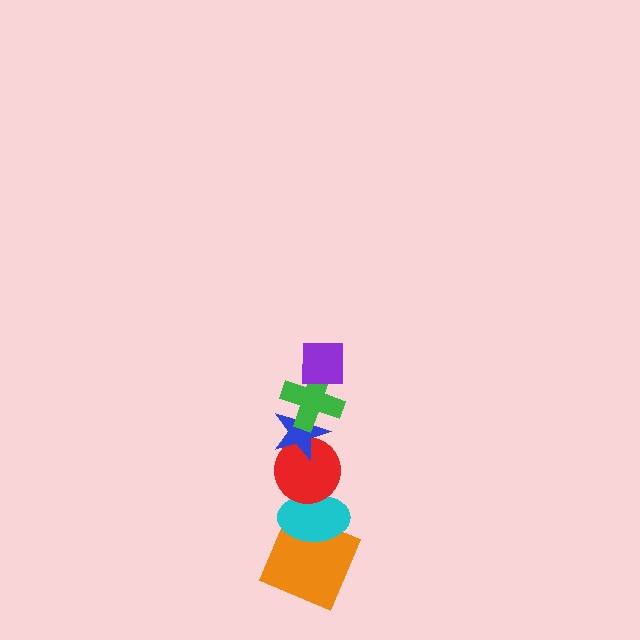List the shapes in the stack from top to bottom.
From top to bottom: the purple square, the green cross, the blue star, the red circle, the cyan ellipse, the orange square.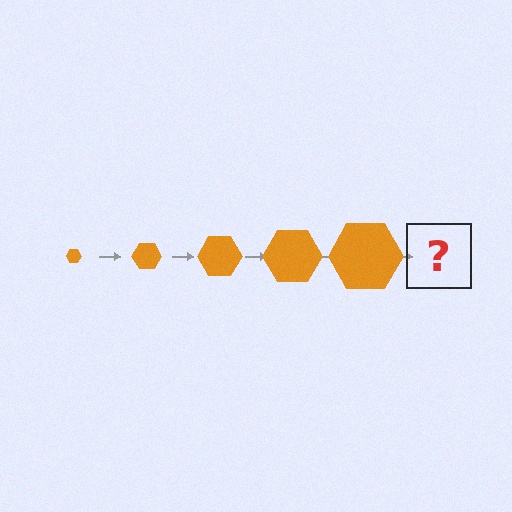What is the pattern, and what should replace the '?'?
The pattern is that the hexagon gets progressively larger each step. The '?' should be an orange hexagon, larger than the previous one.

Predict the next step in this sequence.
The next step is an orange hexagon, larger than the previous one.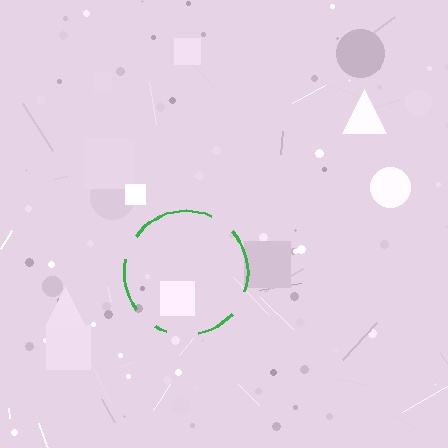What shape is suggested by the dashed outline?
The dashed outline suggests a circle.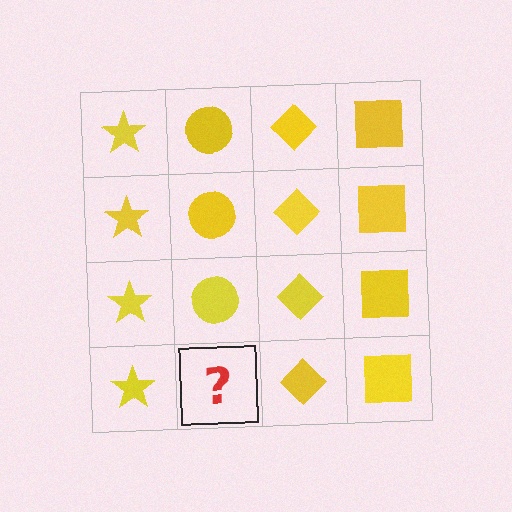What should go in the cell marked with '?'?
The missing cell should contain a yellow circle.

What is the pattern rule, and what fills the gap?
The rule is that each column has a consistent shape. The gap should be filled with a yellow circle.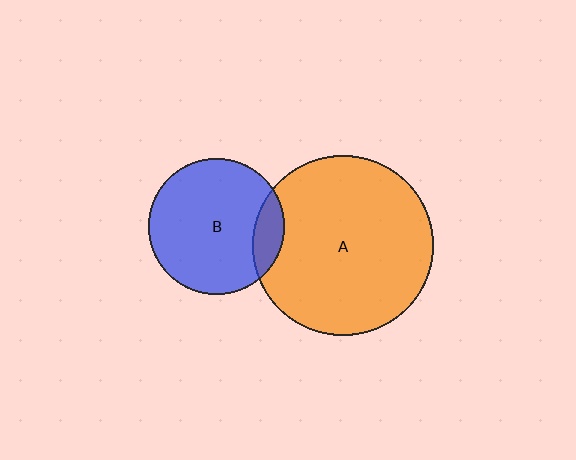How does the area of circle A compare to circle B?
Approximately 1.8 times.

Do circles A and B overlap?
Yes.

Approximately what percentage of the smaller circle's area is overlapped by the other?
Approximately 15%.